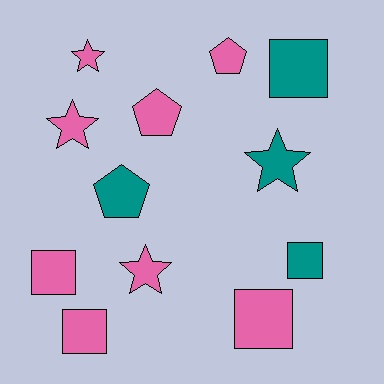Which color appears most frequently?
Pink, with 8 objects.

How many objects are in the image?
There are 12 objects.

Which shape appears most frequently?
Square, with 5 objects.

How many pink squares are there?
There are 3 pink squares.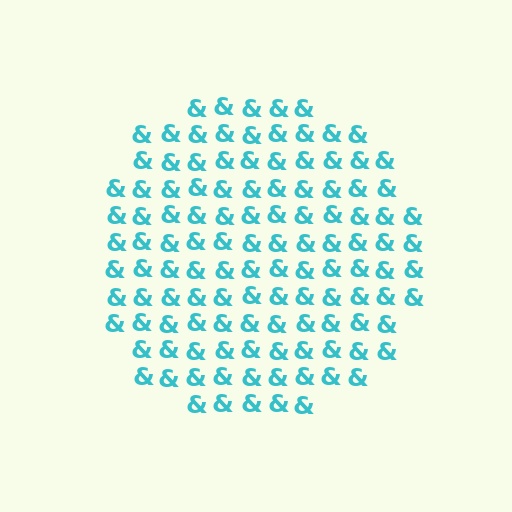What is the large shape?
The large shape is a circle.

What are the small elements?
The small elements are ampersands.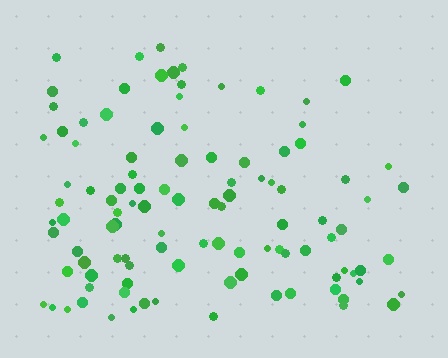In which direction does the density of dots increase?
From top to bottom, with the bottom side densest.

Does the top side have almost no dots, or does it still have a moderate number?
Still a moderate number, just noticeably fewer than the bottom.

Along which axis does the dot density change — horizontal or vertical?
Vertical.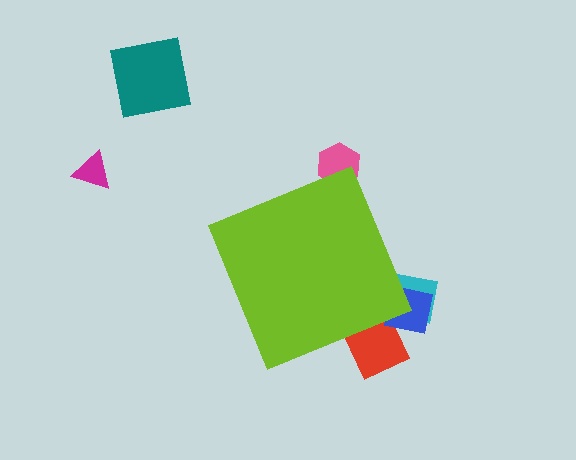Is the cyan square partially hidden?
Yes, the cyan square is partially hidden behind the lime diamond.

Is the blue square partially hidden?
Yes, the blue square is partially hidden behind the lime diamond.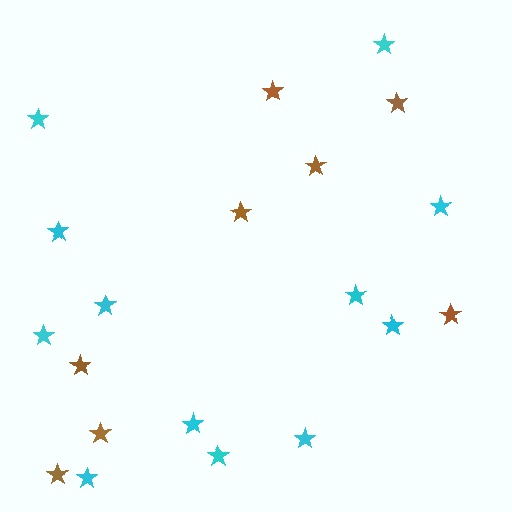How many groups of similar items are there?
There are 2 groups: one group of cyan stars (12) and one group of brown stars (8).